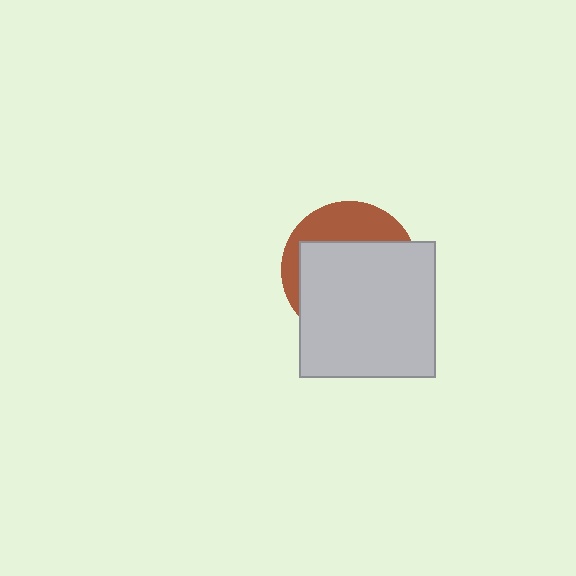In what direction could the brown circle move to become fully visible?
The brown circle could move up. That would shift it out from behind the light gray square entirely.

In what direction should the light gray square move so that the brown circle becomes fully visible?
The light gray square should move down. That is the shortest direction to clear the overlap and leave the brown circle fully visible.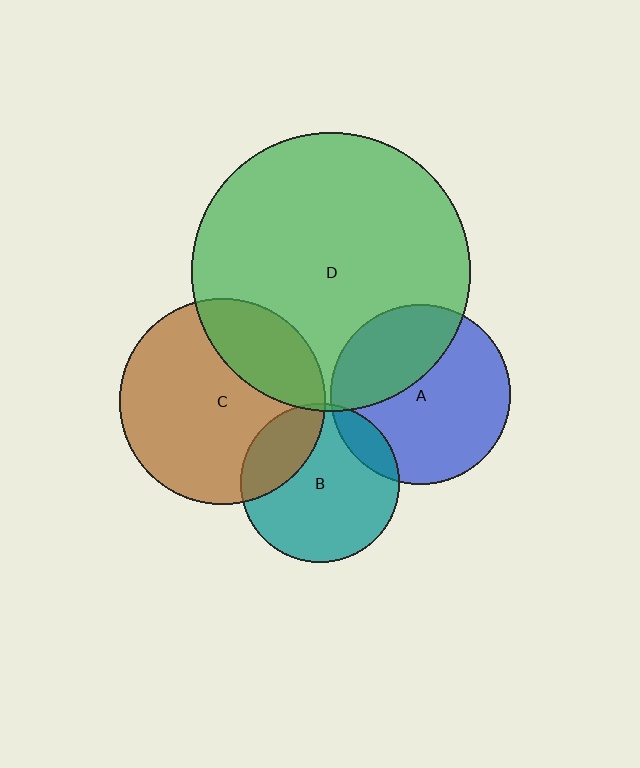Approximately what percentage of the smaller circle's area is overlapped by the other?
Approximately 25%.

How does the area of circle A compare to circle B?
Approximately 1.3 times.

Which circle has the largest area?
Circle D (green).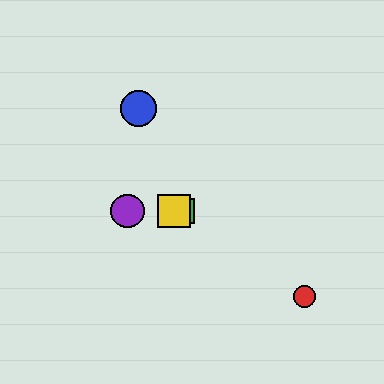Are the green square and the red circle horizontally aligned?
No, the green square is at y≈211 and the red circle is at y≈297.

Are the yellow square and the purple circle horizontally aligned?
Yes, both are at y≈211.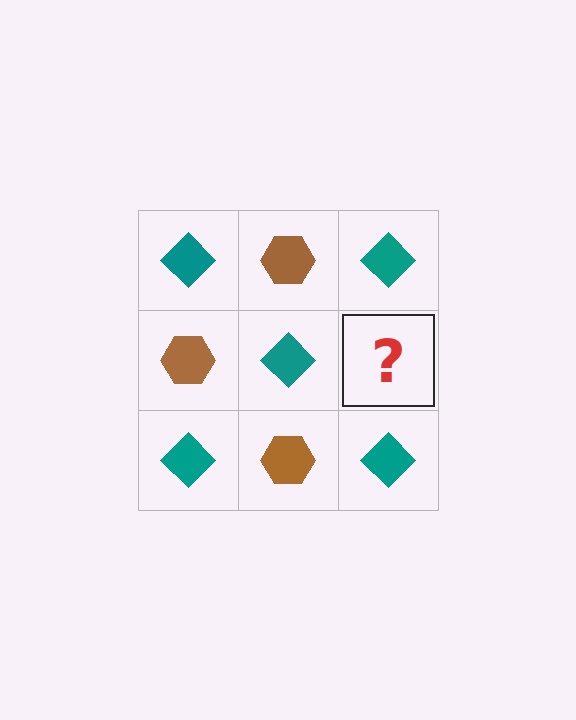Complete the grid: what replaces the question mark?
The question mark should be replaced with a brown hexagon.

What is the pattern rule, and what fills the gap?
The rule is that it alternates teal diamond and brown hexagon in a checkerboard pattern. The gap should be filled with a brown hexagon.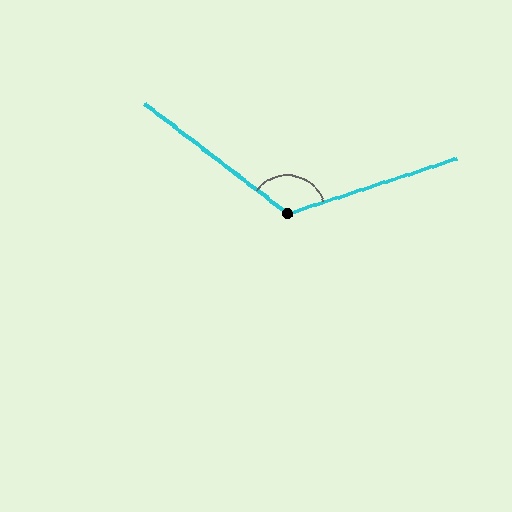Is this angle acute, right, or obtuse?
It is obtuse.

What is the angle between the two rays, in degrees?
Approximately 124 degrees.